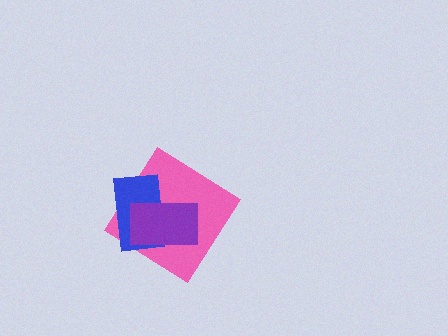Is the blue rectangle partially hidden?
Yes, it is partially covered by another shape.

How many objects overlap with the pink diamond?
2 objects overlap with the pink diamond.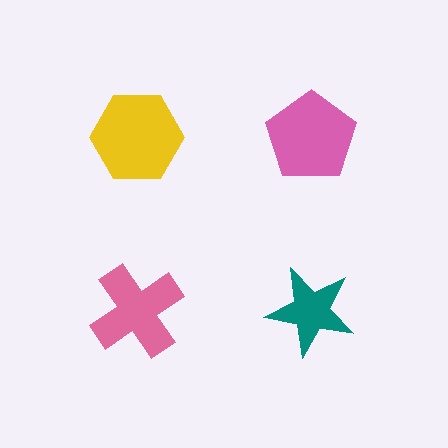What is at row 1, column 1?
A yellow hexagon.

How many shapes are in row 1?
2 shapes.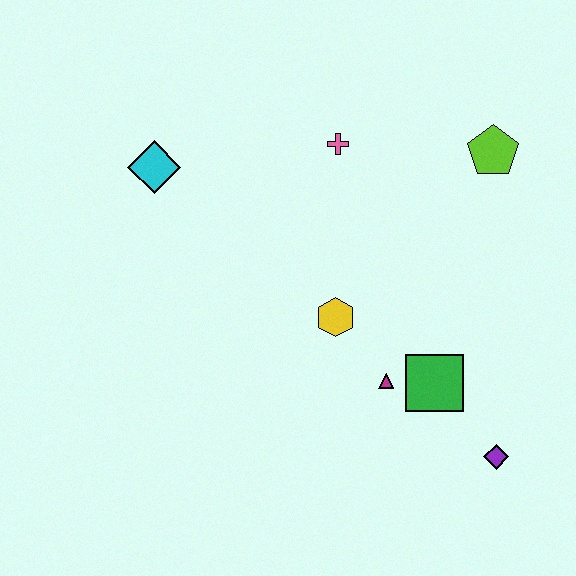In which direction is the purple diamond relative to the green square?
The purple diamond is below the green square.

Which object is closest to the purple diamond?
The green square is closest to the purple diamond.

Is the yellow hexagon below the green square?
No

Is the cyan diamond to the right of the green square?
No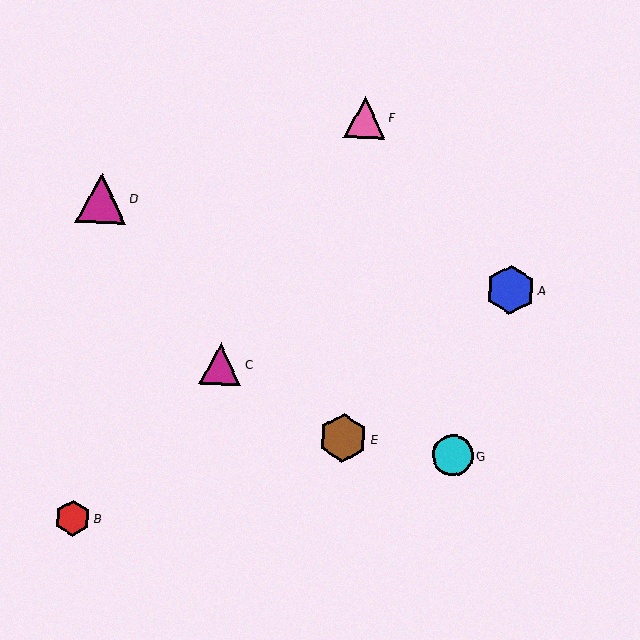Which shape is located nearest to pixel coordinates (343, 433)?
The brown hexagon (labeled E) at (343, 438) is nearest to that location.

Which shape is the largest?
The magenta triangle (labeled D) is the largest.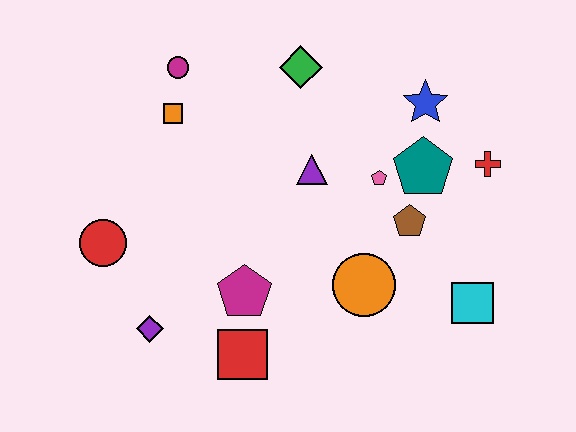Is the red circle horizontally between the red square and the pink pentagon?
No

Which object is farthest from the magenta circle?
The cyan square is farthest from the magenta circle.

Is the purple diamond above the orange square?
No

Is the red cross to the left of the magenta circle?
No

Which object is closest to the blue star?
The teal pentagon is closest to the blue star.